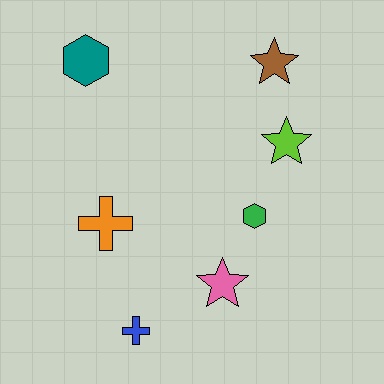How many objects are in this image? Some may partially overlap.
There are 7 objects.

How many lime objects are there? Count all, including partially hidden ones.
There is 1 lime object.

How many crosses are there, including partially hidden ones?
There are 2 crosses.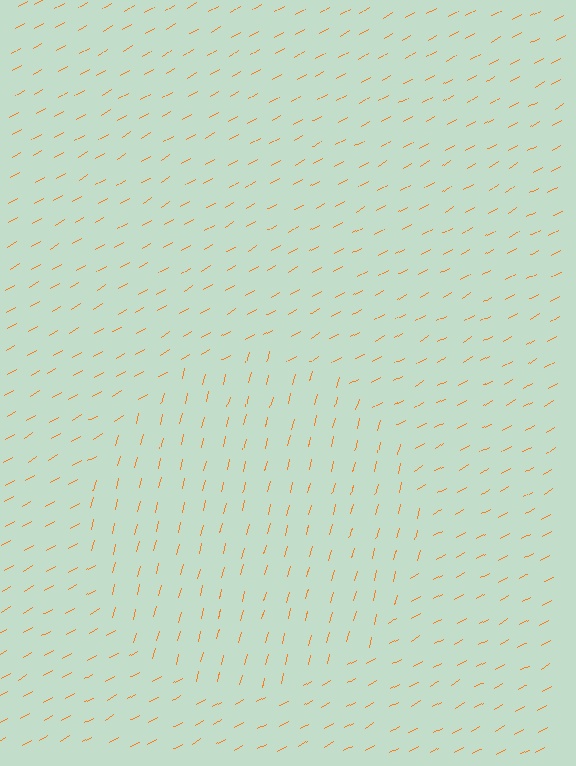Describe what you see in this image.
The image is filled with small orange line segments. A circle region in the image has lines oriented differently from the surrounding lines, creating a visible texture boundary.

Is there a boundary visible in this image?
Yes, there is a texture boundary formed by a change in line orientation.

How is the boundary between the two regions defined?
The boundary is defined purely by a change in line orientation (approximately 45 degrees difference). All lines are the same color and thickness.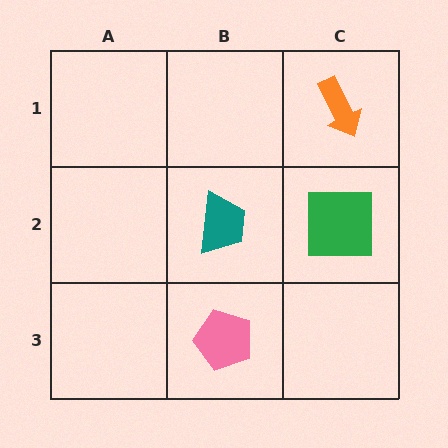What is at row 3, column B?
A pink pentagon.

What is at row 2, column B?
A teal trapezoid.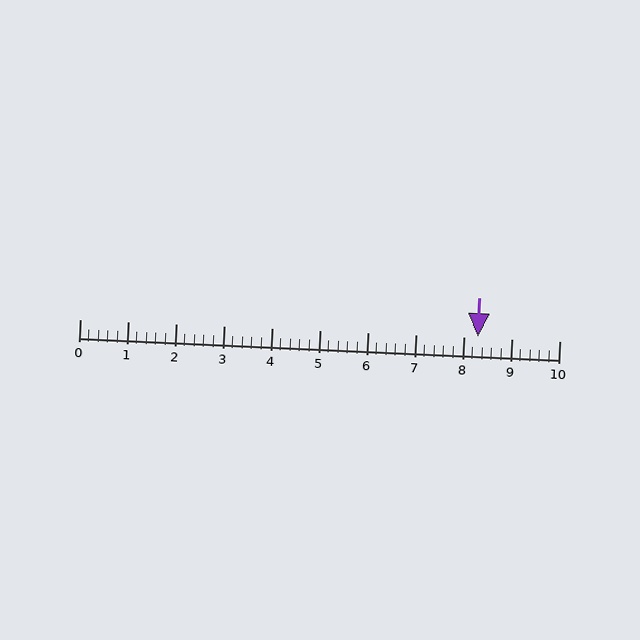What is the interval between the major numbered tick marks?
The major tick marks are spaced 1 units apart.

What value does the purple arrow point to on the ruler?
The purple arrow points to approximately 8.3.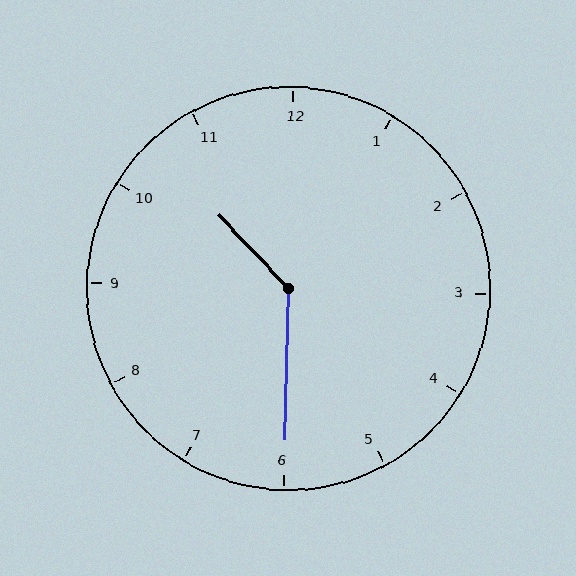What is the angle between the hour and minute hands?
Approximately 135 degrees.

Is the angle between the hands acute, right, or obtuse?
It is obtuse.